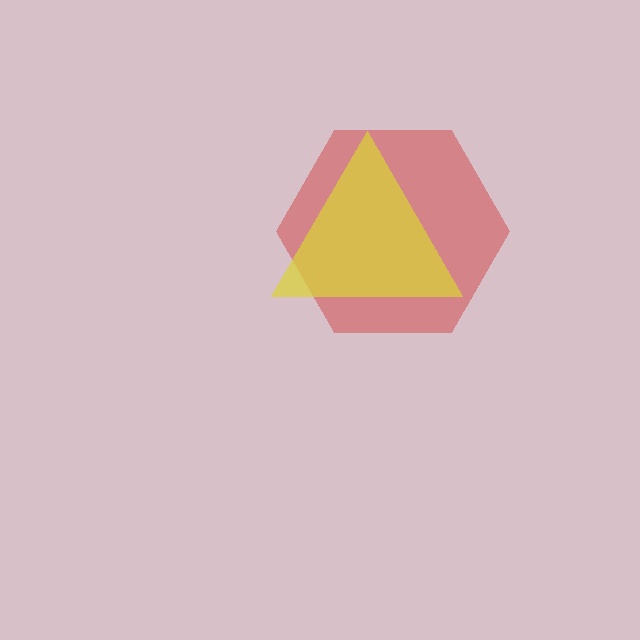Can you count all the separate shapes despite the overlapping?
Yes, there are 2 separate shapes.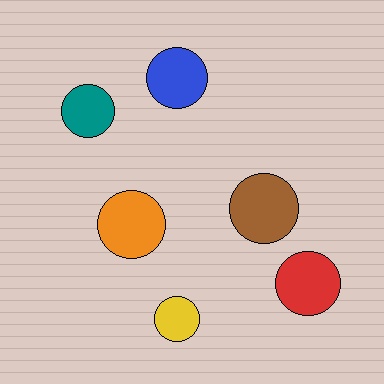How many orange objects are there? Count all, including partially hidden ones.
There is 1 orange object.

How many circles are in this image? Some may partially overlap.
There are 6 circles.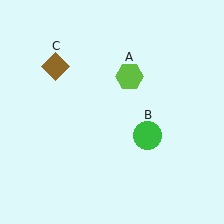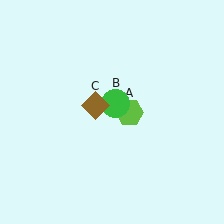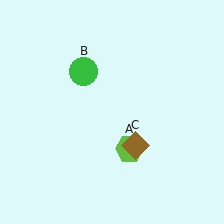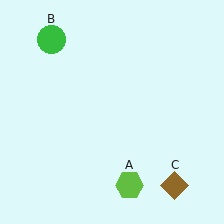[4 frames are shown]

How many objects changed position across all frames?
3 objects changed position: lime hexagon (object A), green circle (object B), brown diamond (object C).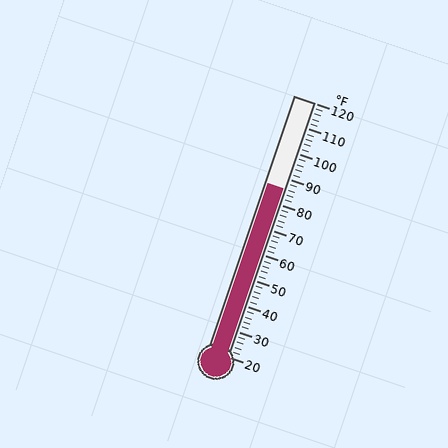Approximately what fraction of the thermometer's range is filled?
The thermometer is filled to approximately 65% of its range.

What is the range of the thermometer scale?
The thermometer scale ranges from 20°F to 120°F.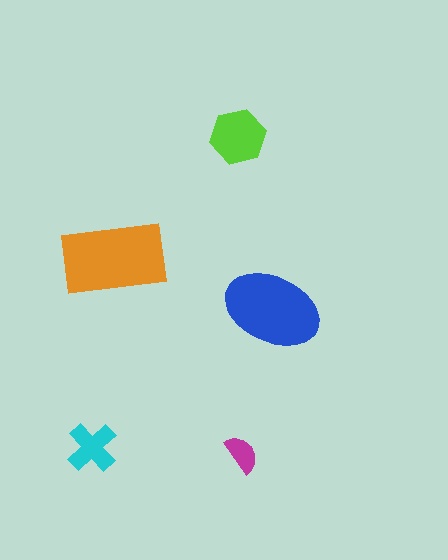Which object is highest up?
The lime hexagon is topmost.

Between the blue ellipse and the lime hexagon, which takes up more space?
The blue ellipse.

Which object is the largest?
The orange rectangle.